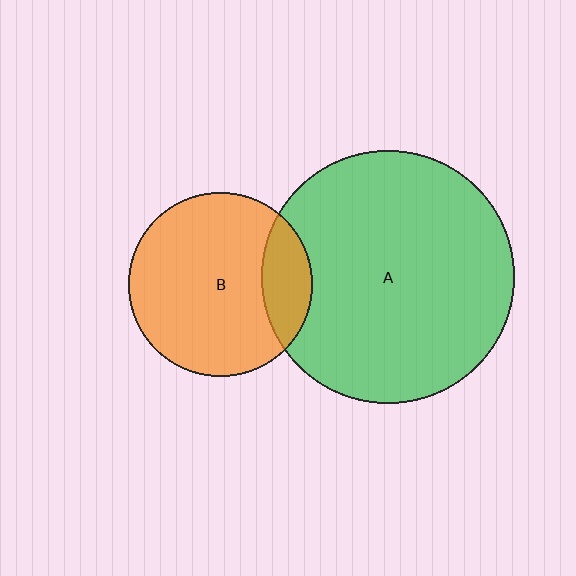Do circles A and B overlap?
Yes.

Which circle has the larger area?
Circle A (green).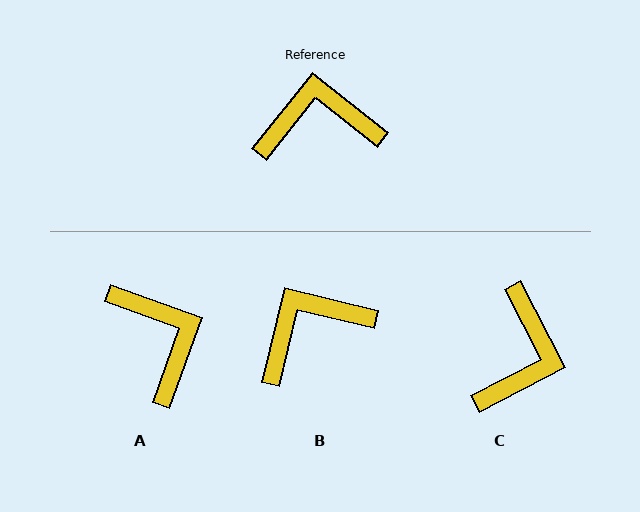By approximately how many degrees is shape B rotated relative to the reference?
Approximately 25 degrees counter-clockwise.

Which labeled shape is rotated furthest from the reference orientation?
C, about 114 degrees away.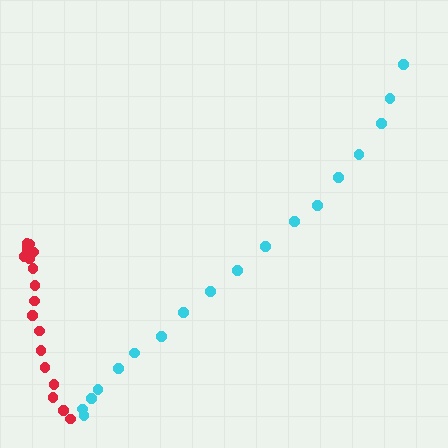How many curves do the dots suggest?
There are 2 distinct paths.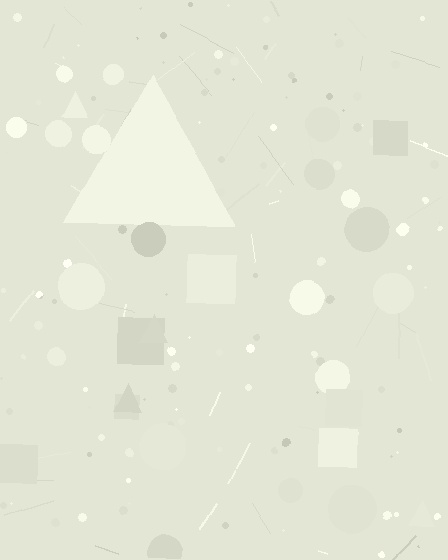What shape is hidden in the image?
A triangle is hidden in the image.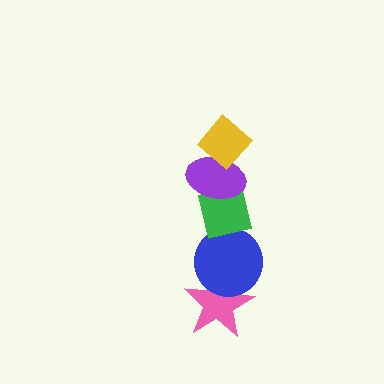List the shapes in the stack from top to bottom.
From top to bottom: the yellow diamond, the purple ellipse, the green square, the blue circle, the pink star.